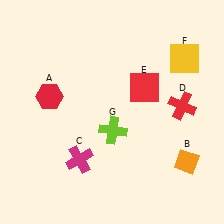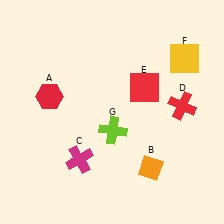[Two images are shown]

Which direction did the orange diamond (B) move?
The orange diamond (B) moved left.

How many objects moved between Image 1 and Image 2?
1 object moved between the two images.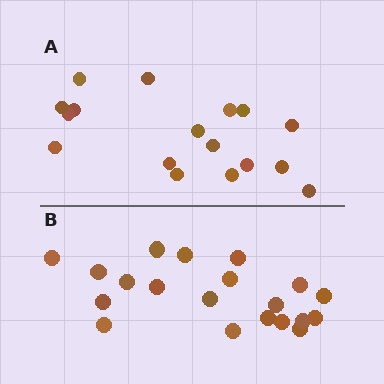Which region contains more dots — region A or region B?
Region B (the bottom region) has more dots.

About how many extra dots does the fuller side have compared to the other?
Region B has just a few more — roughly 2 or 3 more dots than region A.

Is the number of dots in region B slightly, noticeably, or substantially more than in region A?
Region B has only slightly more — the two regions are fairly close. The ratio is roughly 1.2 to 1.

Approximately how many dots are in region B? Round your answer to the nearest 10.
About 20 dots.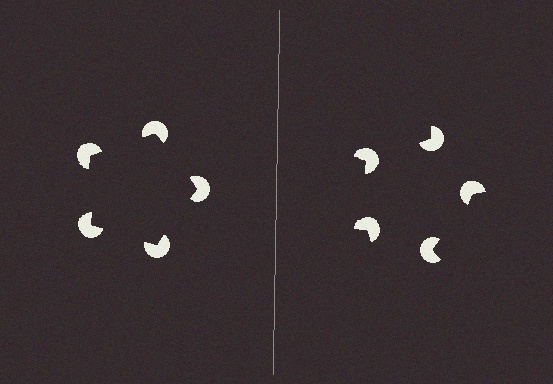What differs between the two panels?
The pac-man discs are positioned identically on both sides; only the wedge orientations differ. On the left they align to a pentagon; on the right they are misaligned.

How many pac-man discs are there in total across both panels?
10 — 5 on each side.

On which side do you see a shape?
An illusory pentagon appears on the left side. On the right side the wedge cuts are rotated, so no coherent shape forms.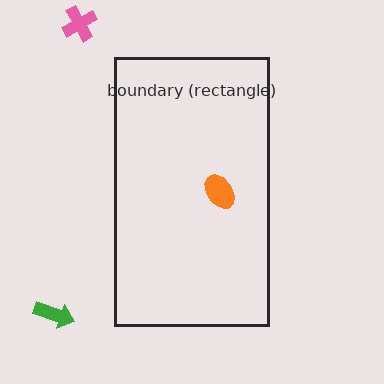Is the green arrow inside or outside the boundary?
Outside.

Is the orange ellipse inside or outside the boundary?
Inside.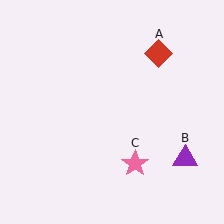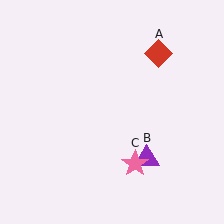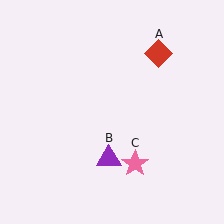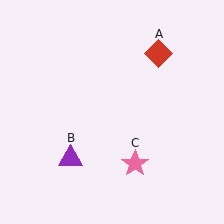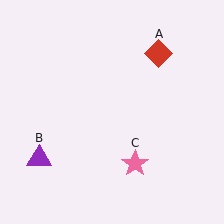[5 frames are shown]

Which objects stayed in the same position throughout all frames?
Red diamond (object A) and pink star (object C) remained stationary.